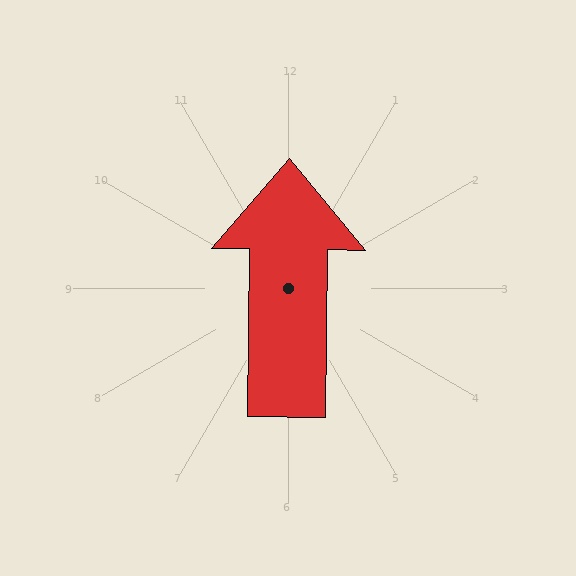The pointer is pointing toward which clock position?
Roughly 12 o'clock.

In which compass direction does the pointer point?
North.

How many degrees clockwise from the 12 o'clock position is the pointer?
Approximately 1 degrees.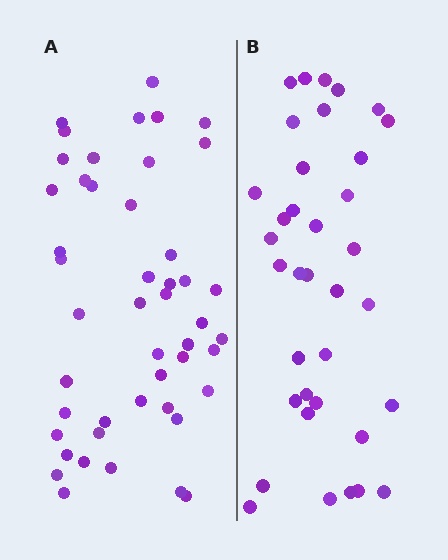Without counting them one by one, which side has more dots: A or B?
Region A (the left region) has more dots.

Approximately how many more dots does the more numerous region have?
Region A has roughly 12 or so more dots than region B.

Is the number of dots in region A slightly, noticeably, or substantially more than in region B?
Region A has noticeably more, but not dramatically so. The ratio is roughly 1.3 to 1.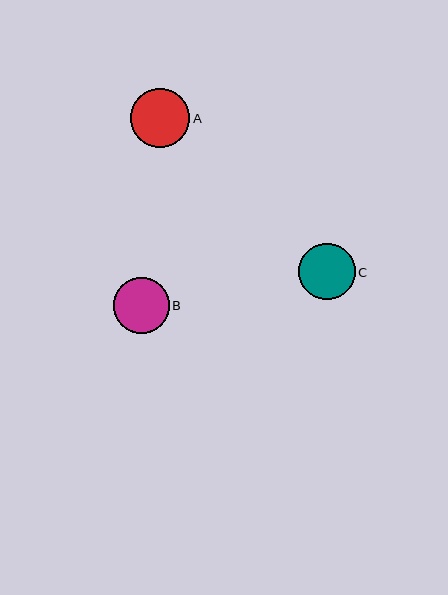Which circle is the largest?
Circle A is the largest with a size of approximately 59 pixels.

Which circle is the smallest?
Circle B is the smallest with a size of approximately 56 pixels.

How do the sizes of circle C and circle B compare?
Circle C and circle B are approximately the same size.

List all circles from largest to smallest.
From largest to smallest: A, C, B.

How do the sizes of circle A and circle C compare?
Circle A and circle C are approximately the same size.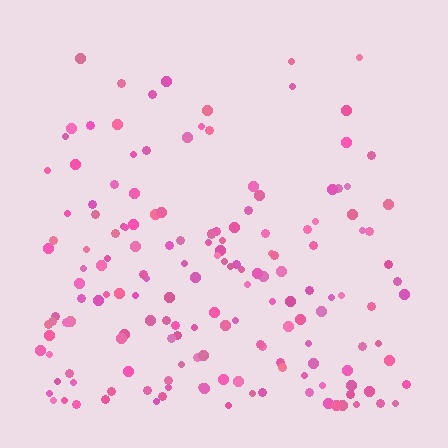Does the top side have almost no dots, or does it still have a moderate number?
Still a moderate number, just noticeably fewer than the bottom.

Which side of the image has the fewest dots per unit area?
The top.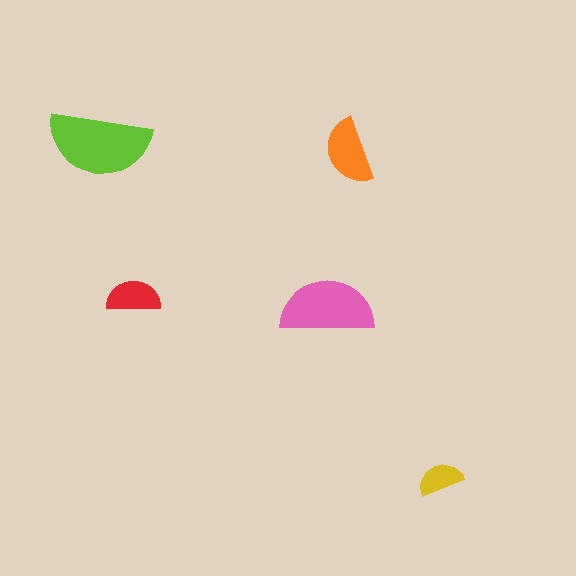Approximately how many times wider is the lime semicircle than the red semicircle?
About 2 times wider.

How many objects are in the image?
There are 5 objects in the image.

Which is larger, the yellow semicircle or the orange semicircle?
The orange one.